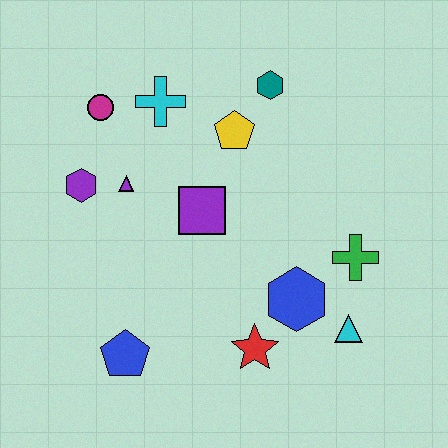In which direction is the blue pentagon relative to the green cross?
The blue pentagon is to the left of the green cross.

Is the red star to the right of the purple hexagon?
Yes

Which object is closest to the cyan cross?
The magenta circle is closest to the cyan cross.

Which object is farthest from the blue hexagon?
The magenta circle is farthest from the blue hexagon.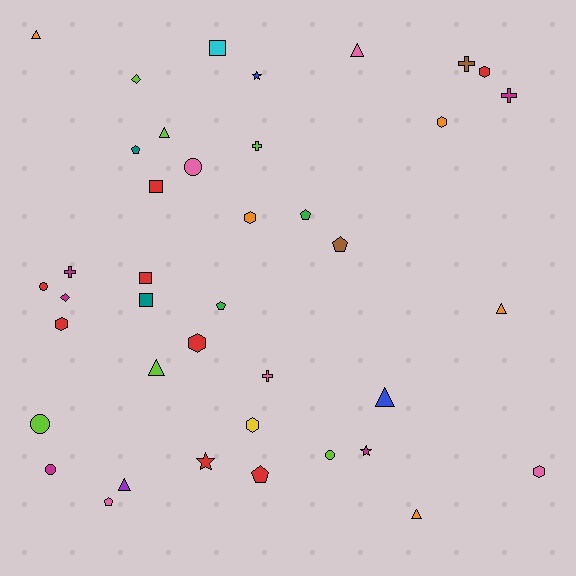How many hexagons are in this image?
There are 7 hexagons.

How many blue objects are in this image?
There are 2 blue objects.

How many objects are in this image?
There are 40 objects.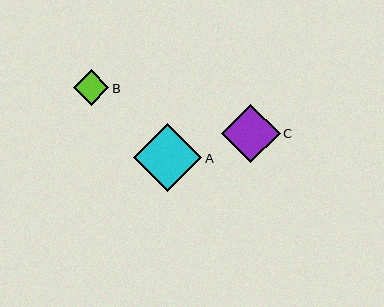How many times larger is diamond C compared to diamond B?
Diamond C is approximately 1.7 times the size of diamond B.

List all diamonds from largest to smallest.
From largest to smallest: A, C, B.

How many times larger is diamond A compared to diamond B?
Diamond A is approximately 1.9 times the size of diamond B.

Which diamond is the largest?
Diamond A is the largest with a size of approximately 68 pixels.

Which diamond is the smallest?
Diamond B is the smallest with a size of approximately 36 pixels.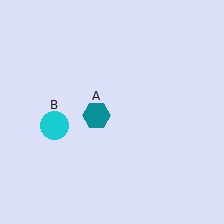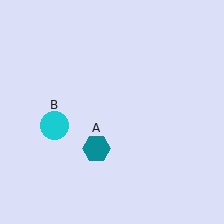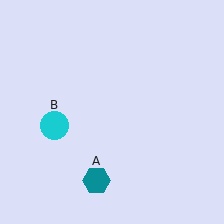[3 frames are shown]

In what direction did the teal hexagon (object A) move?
The teal hexagon (object A) moved down.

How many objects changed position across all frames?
1 object changed position: teal hexagon (object A).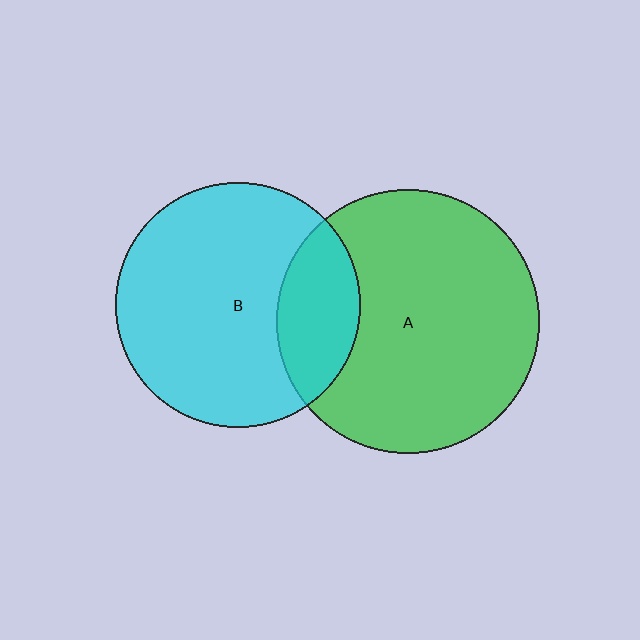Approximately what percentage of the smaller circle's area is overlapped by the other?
Approximately 25%.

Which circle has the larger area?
Circle A (green).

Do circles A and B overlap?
Yes.